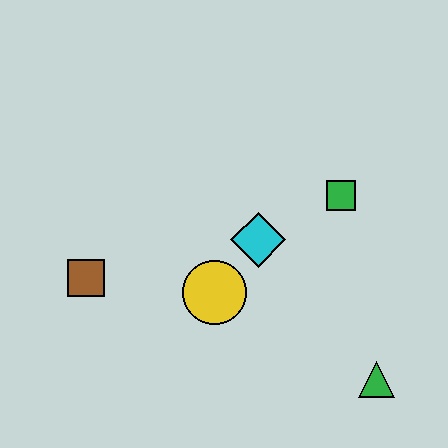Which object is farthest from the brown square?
The green triangle is farthest from the brown square.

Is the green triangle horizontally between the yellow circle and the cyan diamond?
No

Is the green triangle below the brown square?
Yes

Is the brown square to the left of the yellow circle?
Yes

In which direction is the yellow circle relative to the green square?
The yellow circle is to the left of the green square.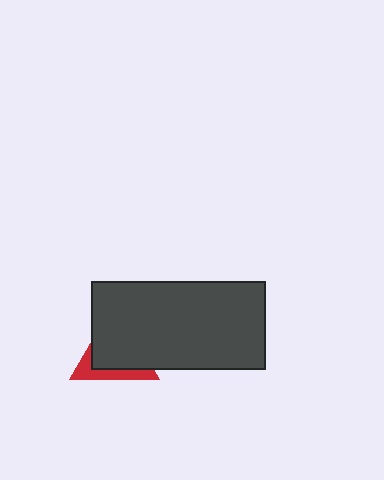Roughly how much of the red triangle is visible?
A small part of it is visible (roughly 31%).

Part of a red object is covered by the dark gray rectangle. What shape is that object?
It is a triangle.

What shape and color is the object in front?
The object in front is a dark gray rectangle.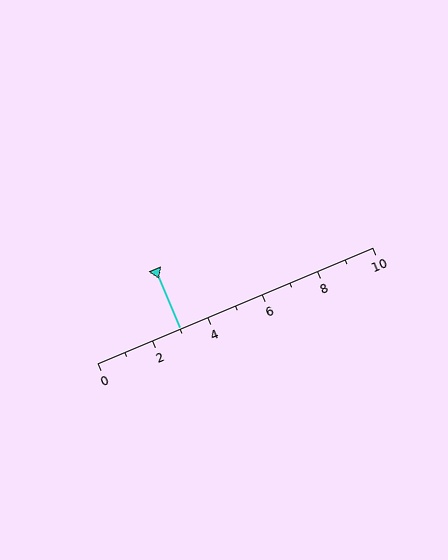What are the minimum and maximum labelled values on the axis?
The axis runs from 0 to 10.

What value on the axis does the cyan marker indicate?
The marker indicates approximately 3.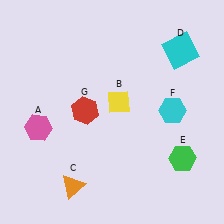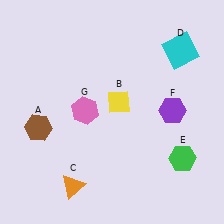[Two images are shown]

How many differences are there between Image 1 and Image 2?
There are 3 differences between the two images.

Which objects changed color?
A changed from pink to brown. F changed from cyan to purple. G changed from red to pink.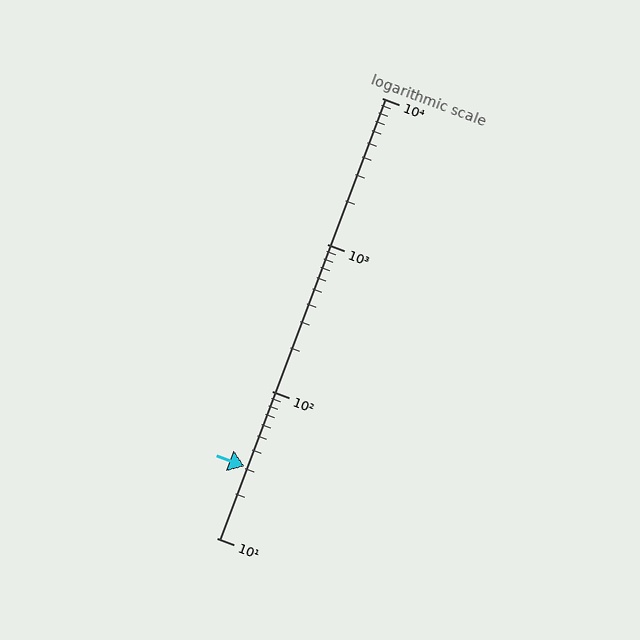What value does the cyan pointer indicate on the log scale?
The pointer indicates approximately 31.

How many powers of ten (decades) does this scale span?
The scale spans 3 decades, from 10 to 10000.